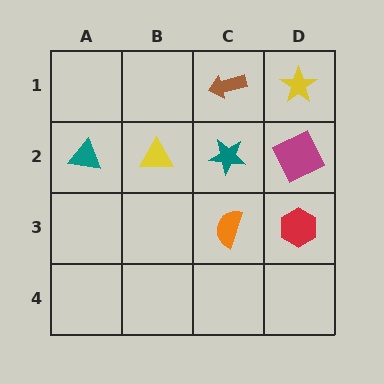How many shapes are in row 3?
2 shapes.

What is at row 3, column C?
An orange semicircle.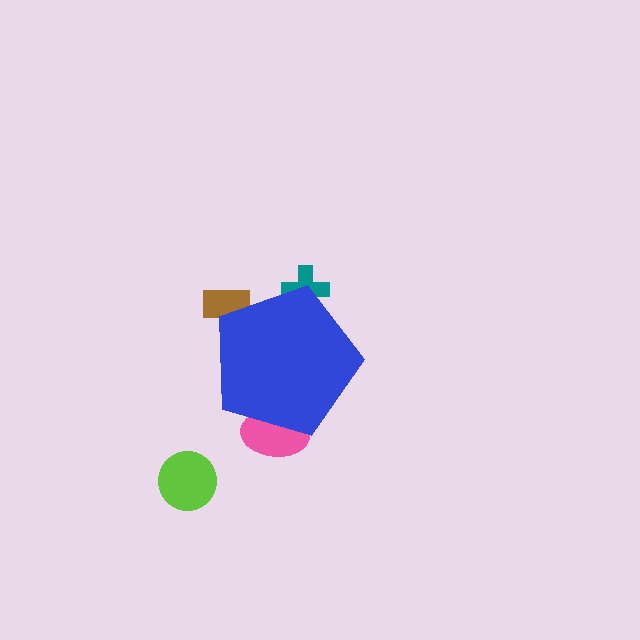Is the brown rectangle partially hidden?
Yes, the brown rectangle is partially hidden behind the blue pentagon.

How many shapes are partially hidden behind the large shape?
3 shapes are partially hidden.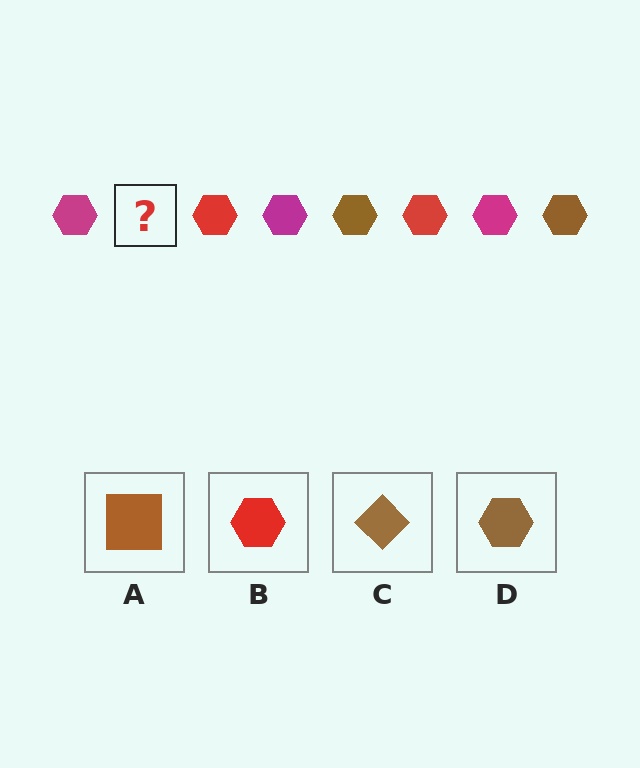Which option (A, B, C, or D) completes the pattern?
D.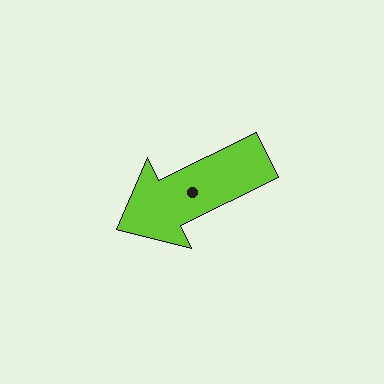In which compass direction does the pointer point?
Southwest.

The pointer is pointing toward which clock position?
Roughly 8 o'clock.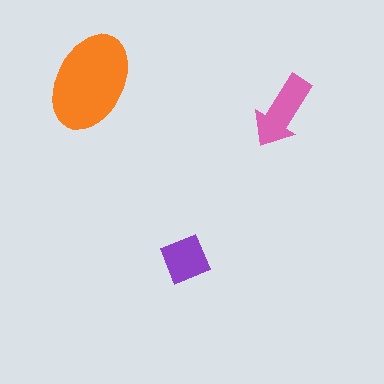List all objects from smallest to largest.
The purple diamond, the pink arrow, the orange ellipse.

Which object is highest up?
The orange ellipse is topmost.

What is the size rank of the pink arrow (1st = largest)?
2nd.